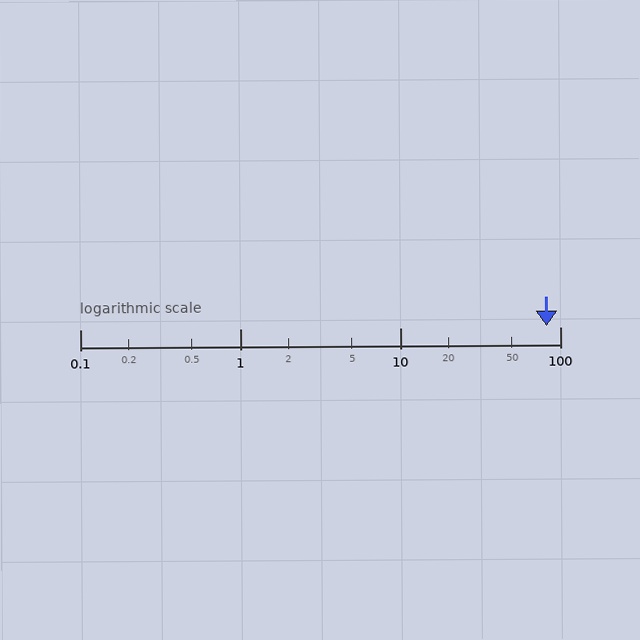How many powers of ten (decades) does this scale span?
The scale spans 3 decades, from 0.1 to 100.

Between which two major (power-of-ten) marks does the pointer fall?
The pointer is between 10 and 100.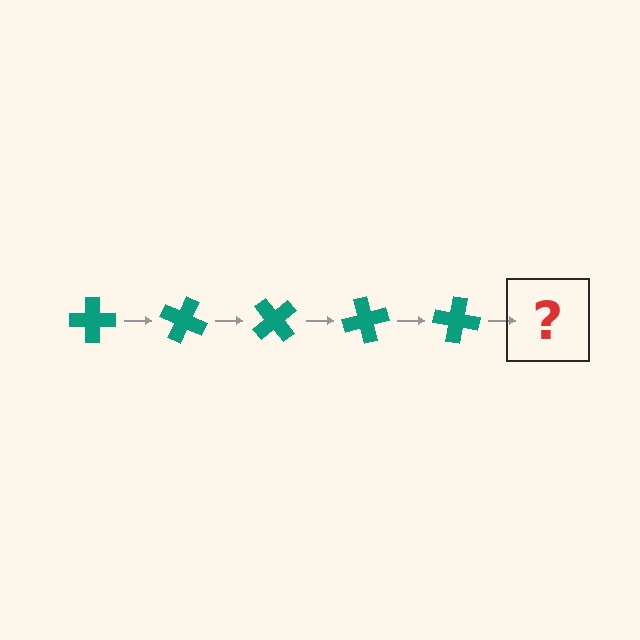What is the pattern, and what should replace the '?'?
The pattern is that the cross rotates 25 degrees each step. The '?' should be a teal cross rotated 125 degrees.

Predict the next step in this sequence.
The next step is a teal cross rotated 125 degrees.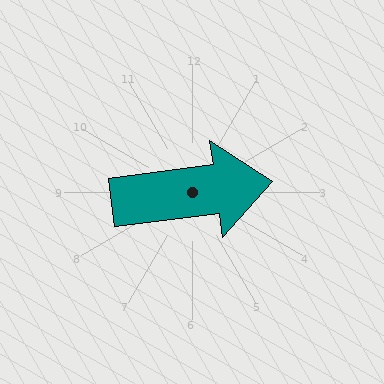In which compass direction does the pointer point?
East.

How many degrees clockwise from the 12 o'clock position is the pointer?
Approximately 83 degrees.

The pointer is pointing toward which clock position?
Roughly 3 o'clock.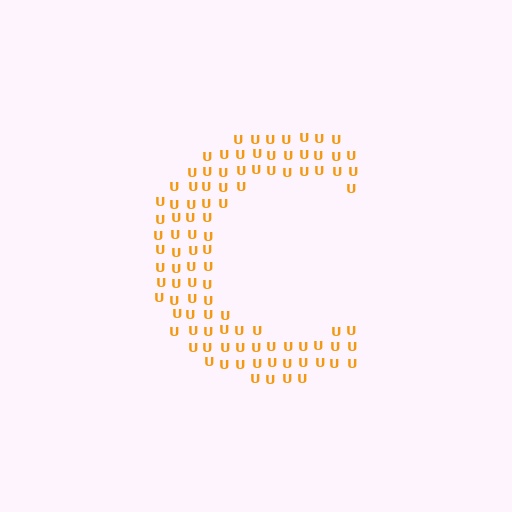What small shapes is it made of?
It is made of small letter U's.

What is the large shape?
The large shape is the letter C.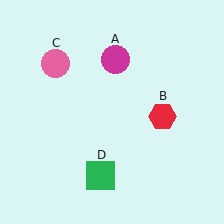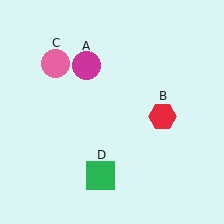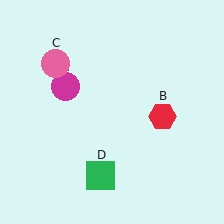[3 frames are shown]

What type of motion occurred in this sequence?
The magenta circle (object A) rotated counterclockwise around the center of the scene.